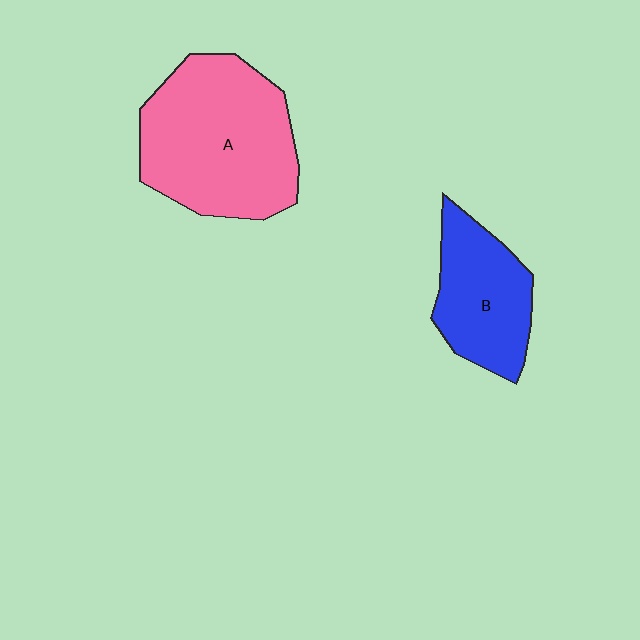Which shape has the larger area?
Shape A (pink).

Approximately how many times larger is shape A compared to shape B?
Approximately 1.7 times.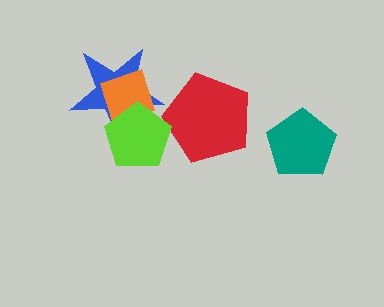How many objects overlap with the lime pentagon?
3 objects overlap with the lime pentagon.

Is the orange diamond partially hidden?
Yes, it is partially covered by another shape.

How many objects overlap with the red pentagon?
1 object overlaps with the red pentagon.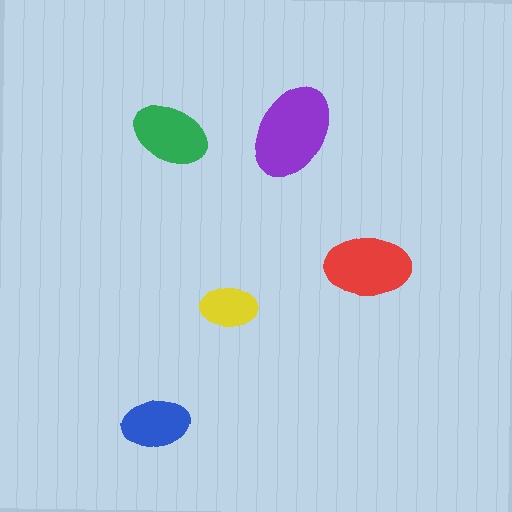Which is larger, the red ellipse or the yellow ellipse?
The red one.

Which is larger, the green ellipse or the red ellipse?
The red one.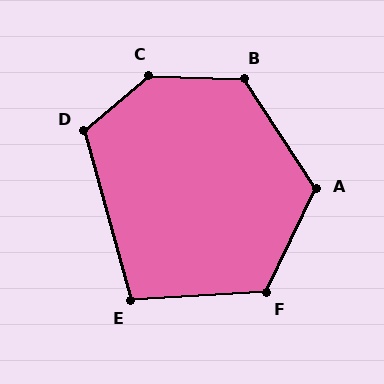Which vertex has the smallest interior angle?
E, at approximately 102 degrees.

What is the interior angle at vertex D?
Approximately 115 degrees (obtuse).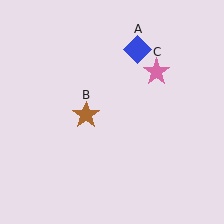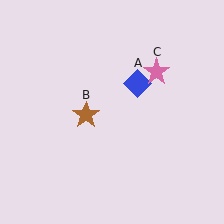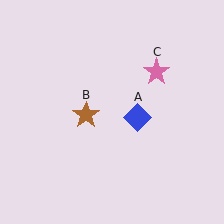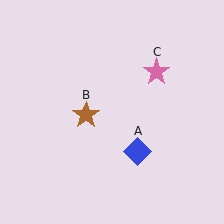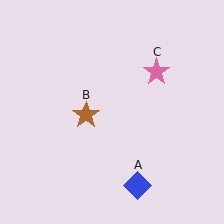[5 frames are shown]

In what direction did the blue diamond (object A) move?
The blue diamond (object A) moved down.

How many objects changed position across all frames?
1 object changed position: blue diamond (object A).